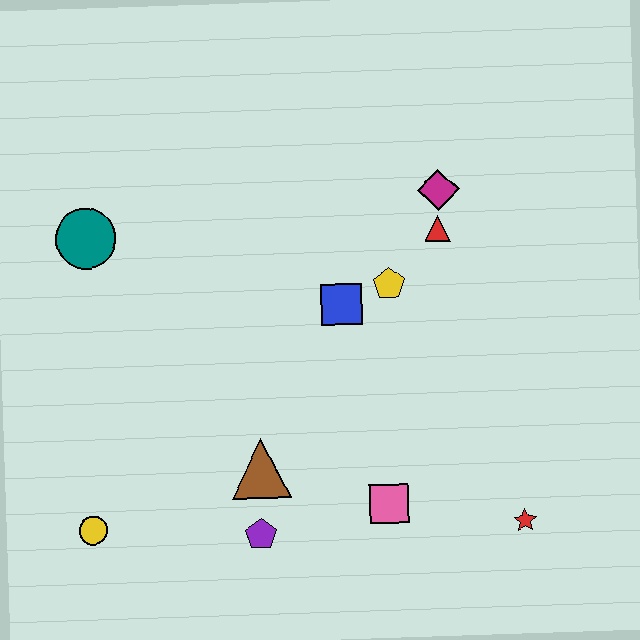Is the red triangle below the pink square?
No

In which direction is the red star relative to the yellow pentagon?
The red star is below the yellow pentagon.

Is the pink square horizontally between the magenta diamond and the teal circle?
Yes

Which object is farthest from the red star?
The teal circle is farthest from the red star.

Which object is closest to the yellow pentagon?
The blue square is closest to the yellow pentagon.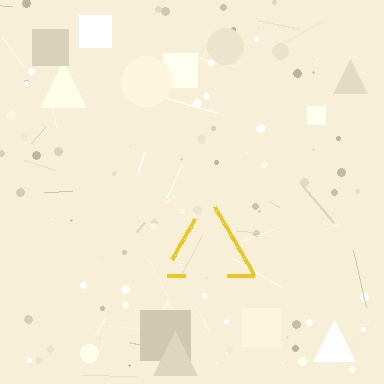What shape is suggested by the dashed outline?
The dashed outline suggests a triangle.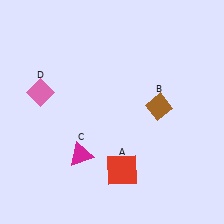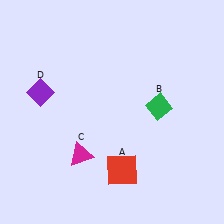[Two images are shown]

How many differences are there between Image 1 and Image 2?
There are 2 differences between the two images.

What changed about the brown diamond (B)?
In Image 1, B is brown. In Image 2, it changed to green.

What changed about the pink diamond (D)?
In Image 1, D is pink. In Image 2, it changed to purple.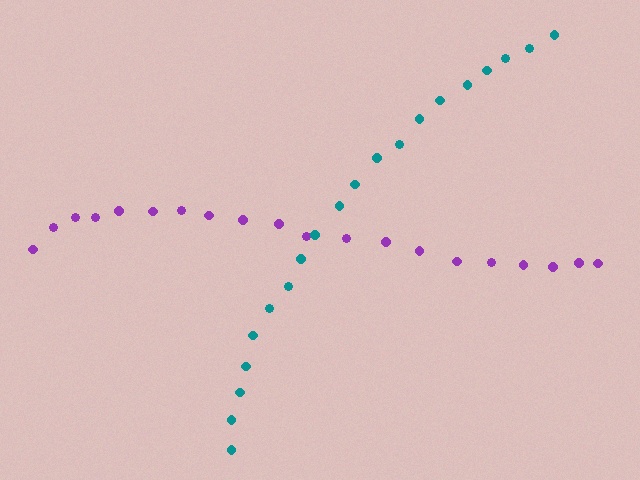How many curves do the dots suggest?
There are 2 distinct paths.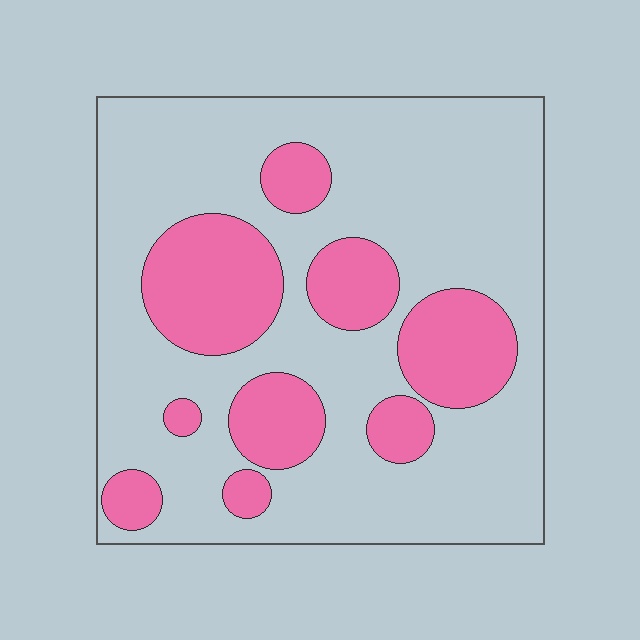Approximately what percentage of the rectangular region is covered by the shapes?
Approximately 30%.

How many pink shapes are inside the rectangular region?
9.